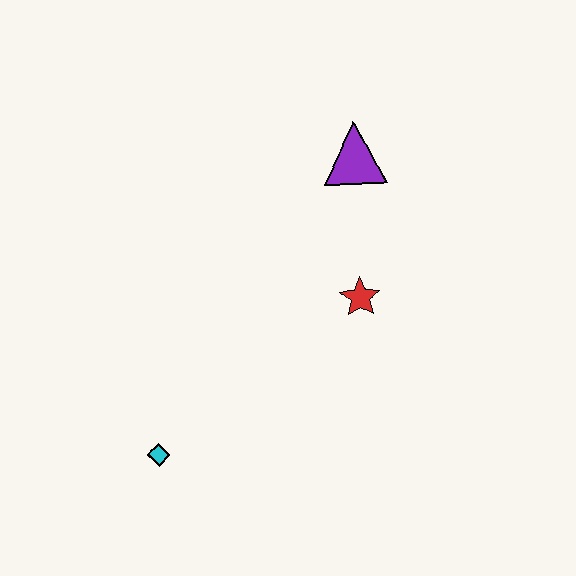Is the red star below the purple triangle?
Yes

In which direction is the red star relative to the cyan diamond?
The red star is to the right of the cyan diamond.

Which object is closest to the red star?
The purple triangle is closest to the red star.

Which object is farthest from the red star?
The cyan diamond is farthest from the red star.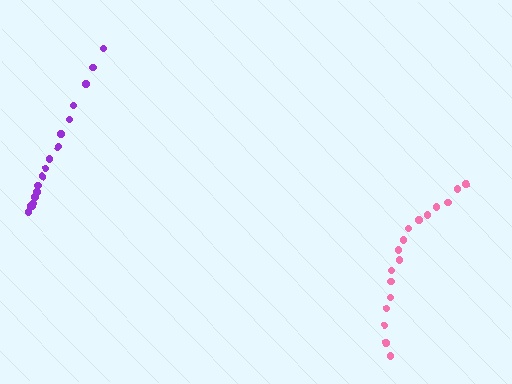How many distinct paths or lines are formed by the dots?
There are 2 distinct paths.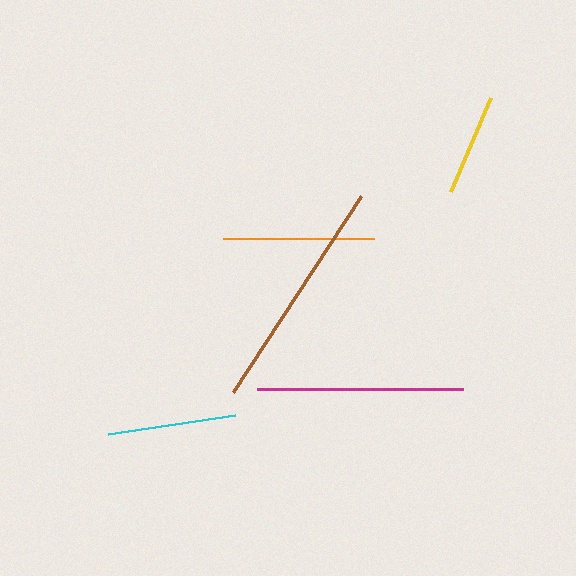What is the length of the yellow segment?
The yellow segment is approximately 102 pixels long.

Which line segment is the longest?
The brown line is the longest at approximately 234 pixels.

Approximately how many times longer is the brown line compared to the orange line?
The brown line is approximately 1.6 times the length of the orange line.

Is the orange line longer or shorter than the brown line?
The brown line is longer than the orange line.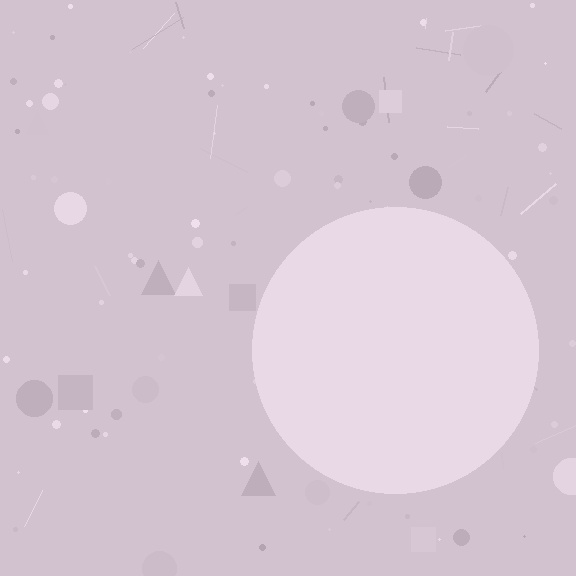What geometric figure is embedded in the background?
A circle is embedded in the background.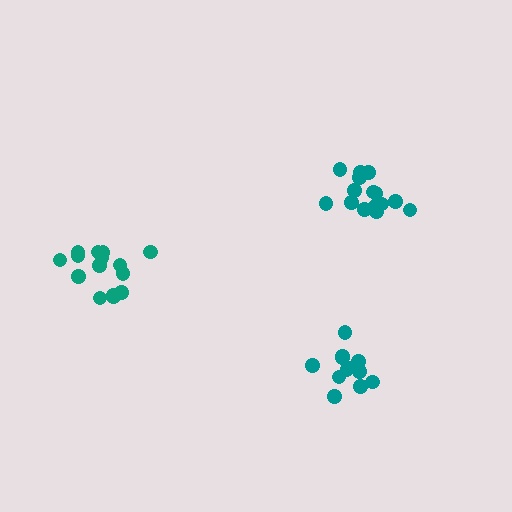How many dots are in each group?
Group 1: 15 dots, Group 2: 12 dots, Group 3: 15 dots (42 total).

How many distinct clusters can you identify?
There are 3 distinct clusters.